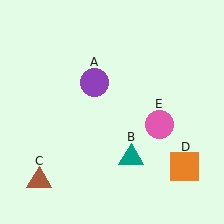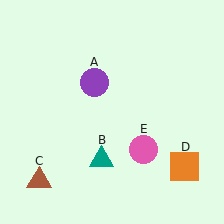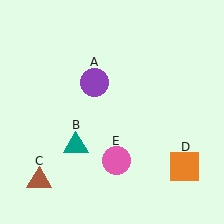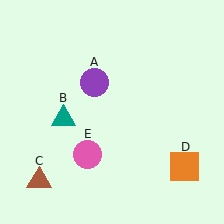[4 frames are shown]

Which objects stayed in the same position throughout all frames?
Purple circle (object A) and brown triangle (object C) and orange square (object D) remained stationary.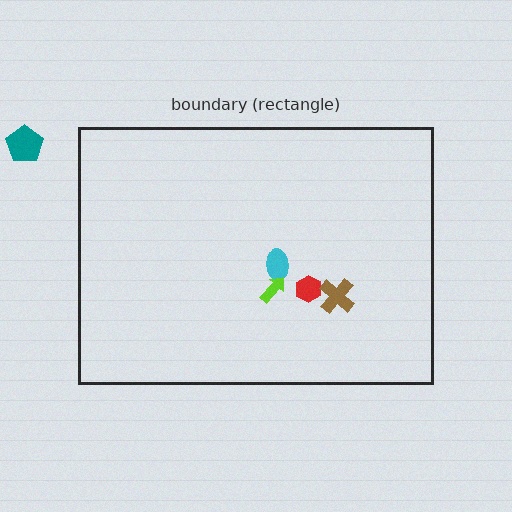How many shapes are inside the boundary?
4 inside, 1 outside.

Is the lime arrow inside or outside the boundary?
Inside.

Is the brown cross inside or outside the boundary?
Inside.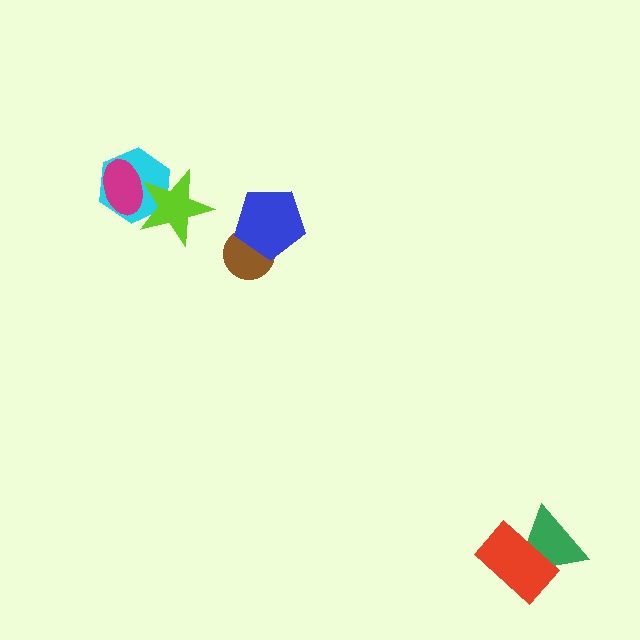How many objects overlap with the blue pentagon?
1 object overlaps with the blue pentagon.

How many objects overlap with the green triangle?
1 object overlaps with the green triangle.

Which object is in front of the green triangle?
The red rectangle is in front of the green triangle.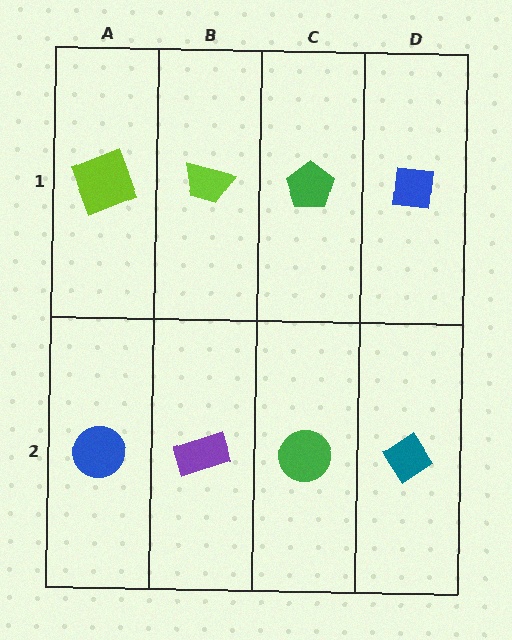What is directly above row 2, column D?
A blue square.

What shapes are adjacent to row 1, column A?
A blue circle (row 2, column A), a lime trapezoid (row 1, column B).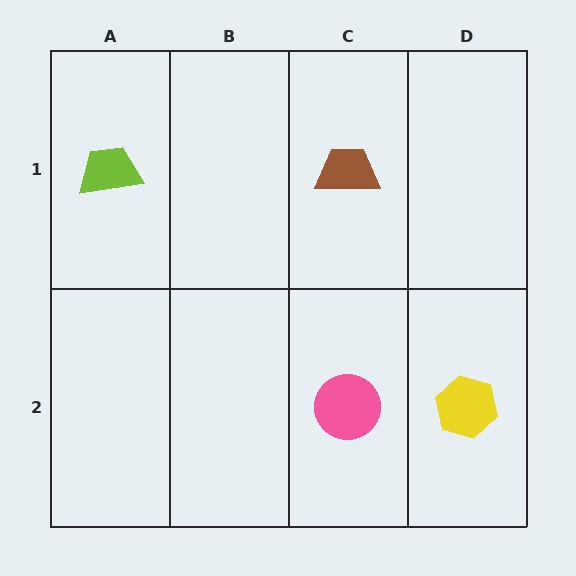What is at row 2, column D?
A yellow hexagon.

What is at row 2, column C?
A pink circle.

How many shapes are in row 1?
2 shapes.